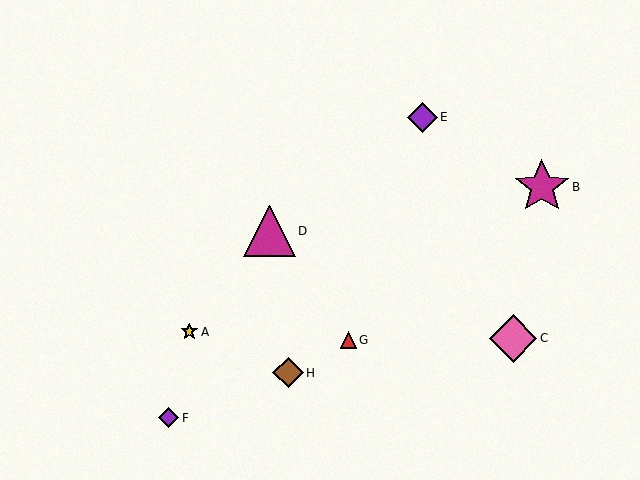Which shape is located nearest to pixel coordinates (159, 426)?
The purple diamond (labeled F) at (168, 418) is nearest to that location.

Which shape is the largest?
The magenta star (labeled B) is the largest.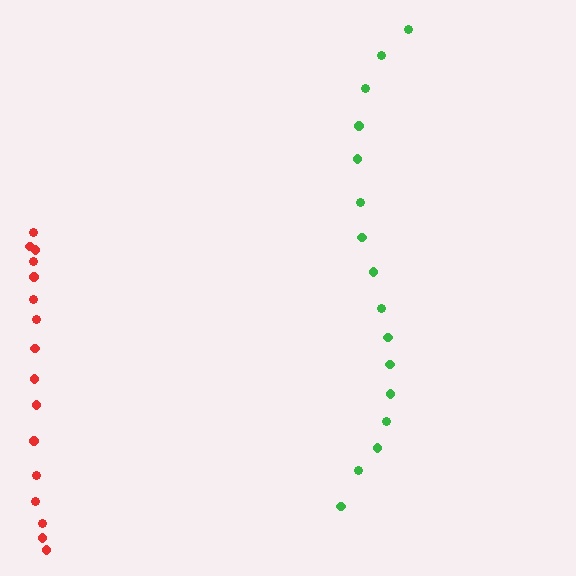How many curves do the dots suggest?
There are 2 distinct paths.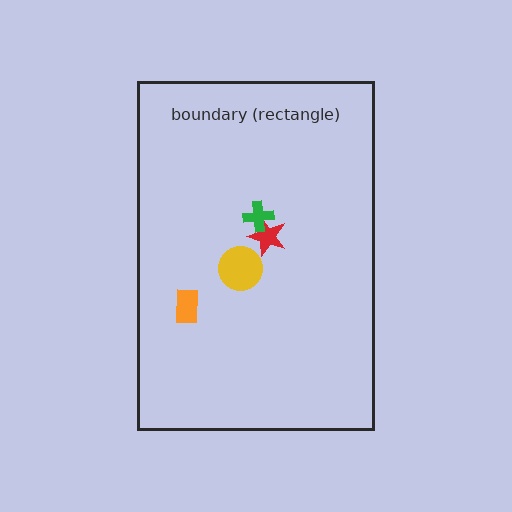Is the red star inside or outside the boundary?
Inside.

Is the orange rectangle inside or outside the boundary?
Inside.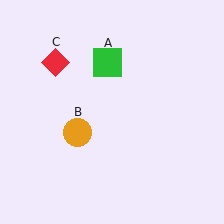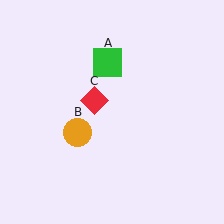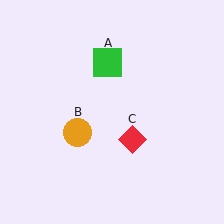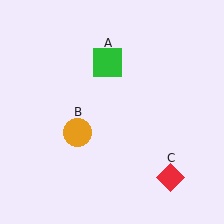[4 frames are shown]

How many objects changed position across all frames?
1 object changed position: red diamond (object C).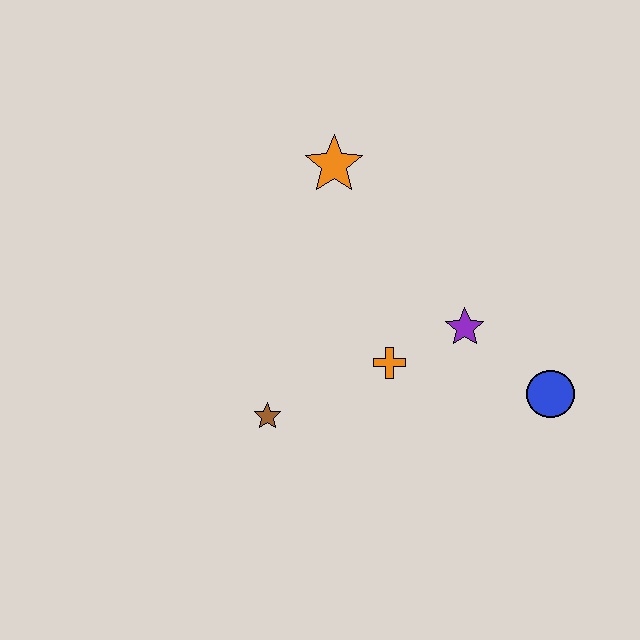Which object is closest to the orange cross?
The purple star is closest to the orange cross.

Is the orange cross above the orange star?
No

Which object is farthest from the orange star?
The blue circle is farthest from the orange star.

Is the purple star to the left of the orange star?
No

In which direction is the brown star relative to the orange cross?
The brown star is to the left of the orange cross.